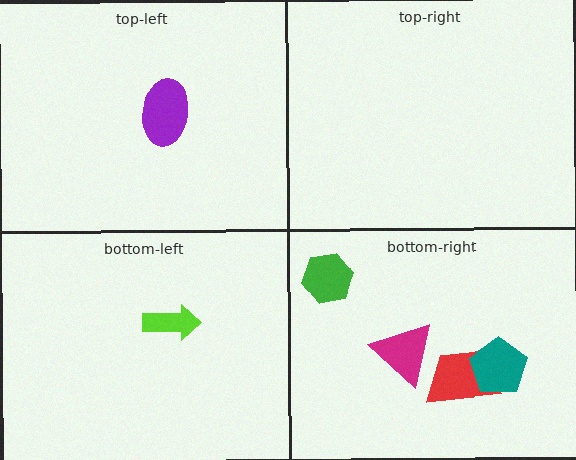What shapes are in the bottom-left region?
The lime arrow.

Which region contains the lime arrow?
The bottom-left region.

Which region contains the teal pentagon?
The bottom-right region.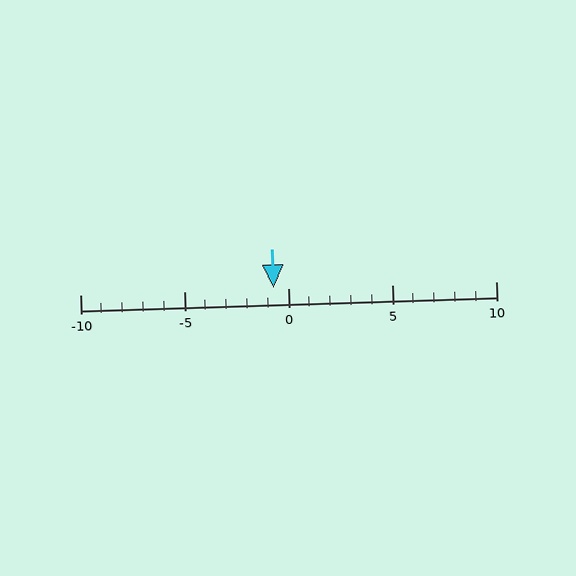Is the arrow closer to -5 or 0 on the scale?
The arrow is closer to 0.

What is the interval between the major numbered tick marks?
The major tick marks are spaced 5 units apart.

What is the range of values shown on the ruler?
The ruler shows values from -10 to 10.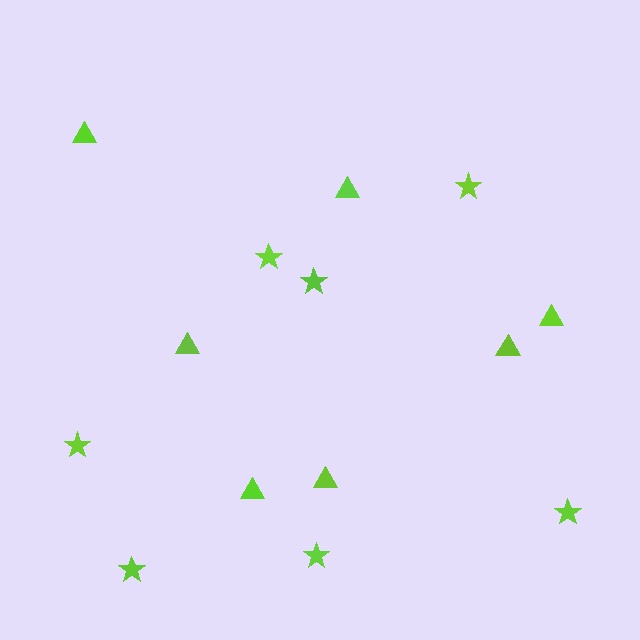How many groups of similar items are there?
There are 2 groups: one group of triangles (7) and one group of stars (7).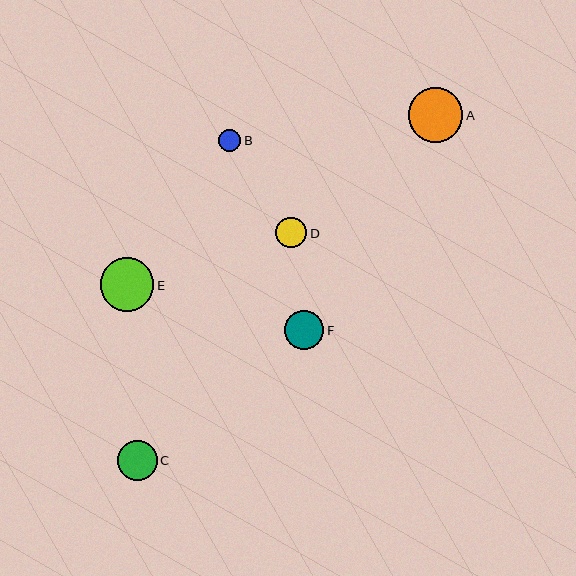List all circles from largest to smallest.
From largest to smallest: A, E, C, F, D, B.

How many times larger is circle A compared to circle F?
Circle A is approximately 1.4 times the size of circle F.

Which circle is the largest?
Circle A is the largest with a size of approximately 55 pixels.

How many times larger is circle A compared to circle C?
Circle A is approximately 1.4 times the size of circle C.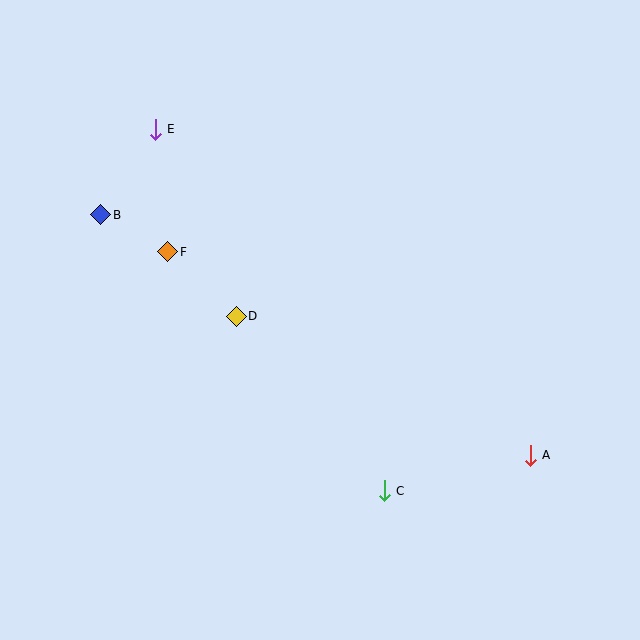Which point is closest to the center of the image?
Point D at (236, 316) is closest to the center.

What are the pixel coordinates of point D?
Point D is at (236, 316).